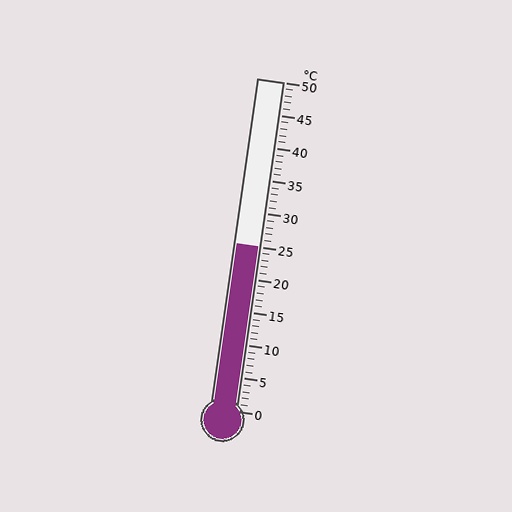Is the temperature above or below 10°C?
The temperature is above 10°C.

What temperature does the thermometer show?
The thermometer shows approximately 25°C.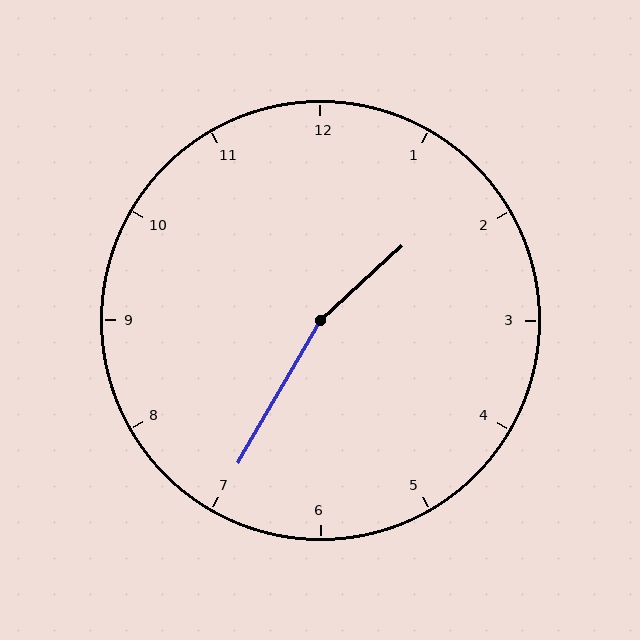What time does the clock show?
1:35.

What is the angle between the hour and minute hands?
Approximately 162 degrees.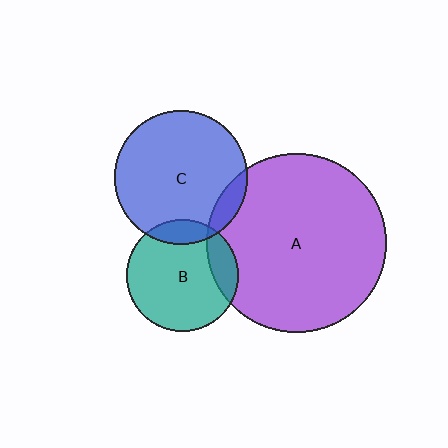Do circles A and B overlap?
Yes.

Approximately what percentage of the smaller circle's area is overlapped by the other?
Approximately 15%.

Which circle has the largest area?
Circle A (purple).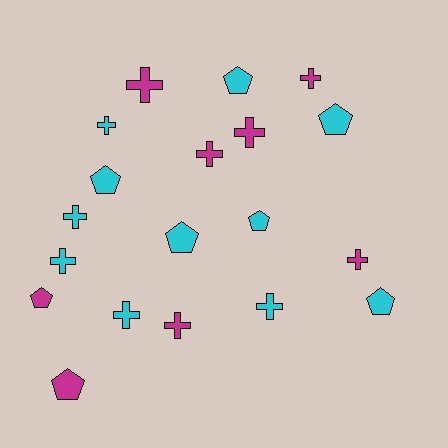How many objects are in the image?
There are 19 objects.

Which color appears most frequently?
Cyan, with 11 objects.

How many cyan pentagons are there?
There are 6 cyan pentagons.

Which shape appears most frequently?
Cross, with 11 objects.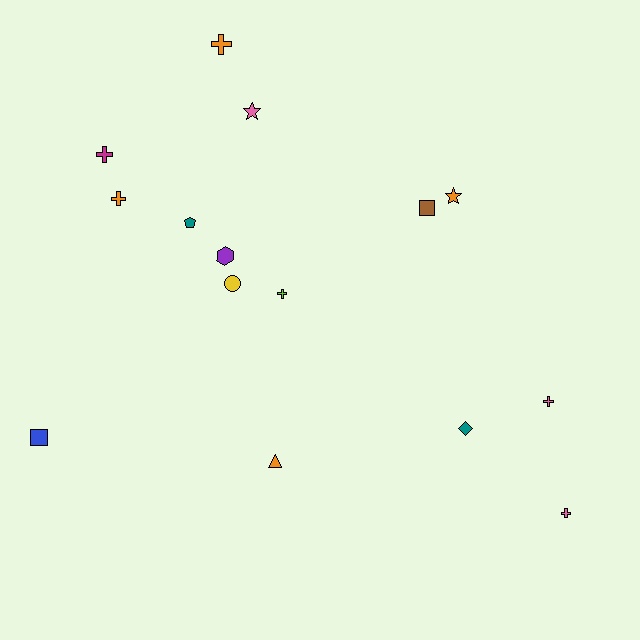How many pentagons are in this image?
There is 1 pentagon.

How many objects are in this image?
There are 15 objects.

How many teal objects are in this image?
There are 2 teal objects.